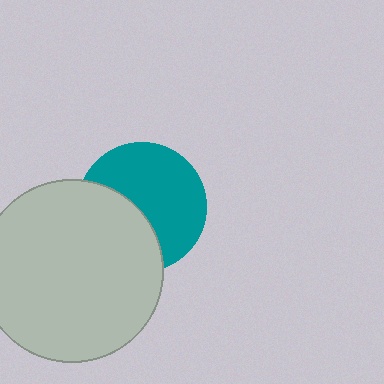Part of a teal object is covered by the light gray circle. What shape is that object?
It is a circle.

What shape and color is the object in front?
The object in front is a light gray circle.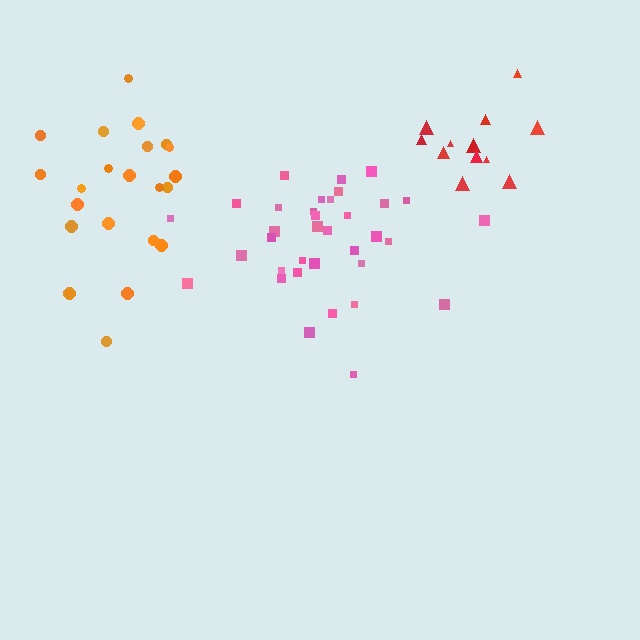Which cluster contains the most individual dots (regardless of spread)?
Pink (35).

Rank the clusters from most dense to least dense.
pink, red, orange.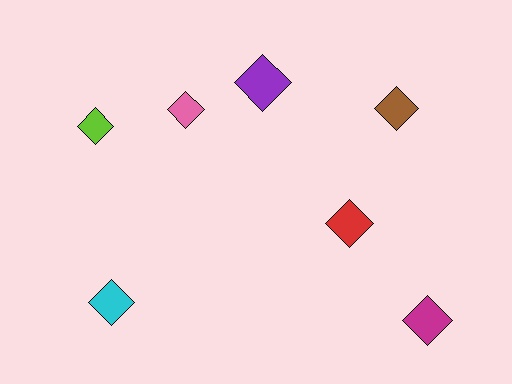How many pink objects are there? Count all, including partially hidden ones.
There is 1 pink object.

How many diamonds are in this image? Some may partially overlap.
There are 7 diamonds.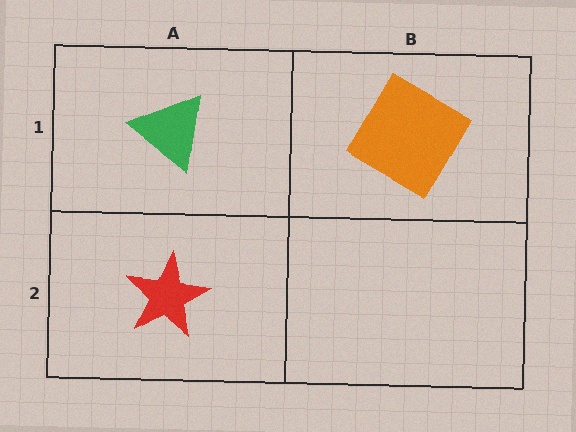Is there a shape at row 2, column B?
No, that cell is empty.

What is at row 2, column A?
A red star.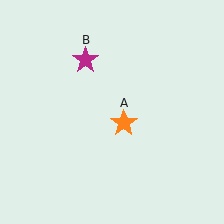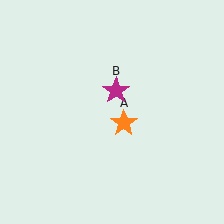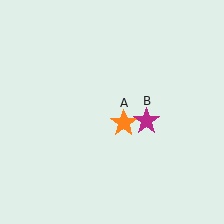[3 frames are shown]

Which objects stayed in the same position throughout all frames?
Orange star (object A) remained stationary.